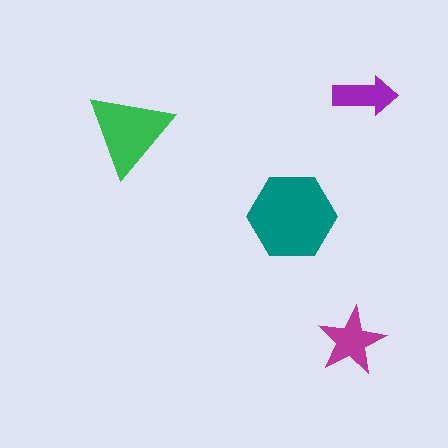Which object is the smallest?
The purple arrow.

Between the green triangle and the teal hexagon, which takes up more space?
The teal hexagon.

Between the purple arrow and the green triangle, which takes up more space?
The green triangle.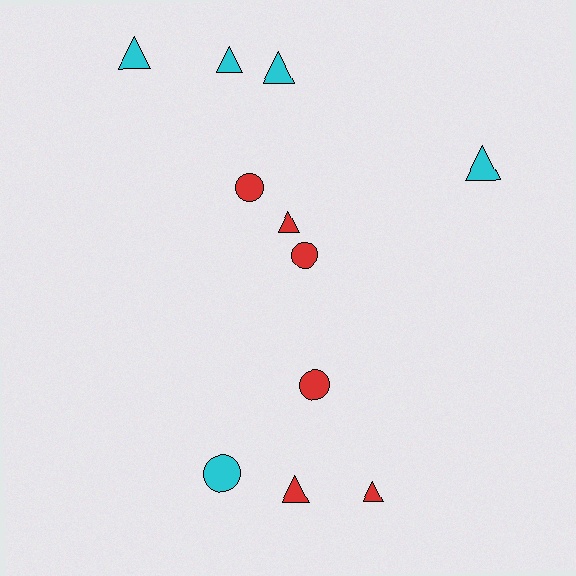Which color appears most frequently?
Red, with 6 objects.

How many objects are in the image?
There are 11 objects.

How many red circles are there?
There are 3 red circles.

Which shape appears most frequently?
Triangle, with 7 objects.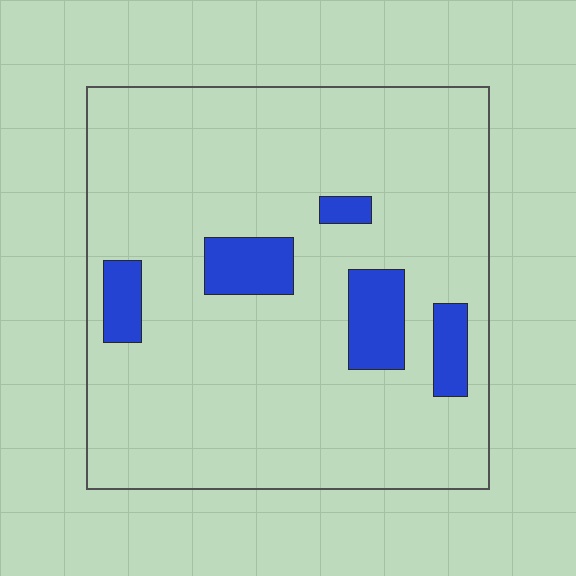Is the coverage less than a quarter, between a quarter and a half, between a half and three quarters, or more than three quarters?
Less than a quarter.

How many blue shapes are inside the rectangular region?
5.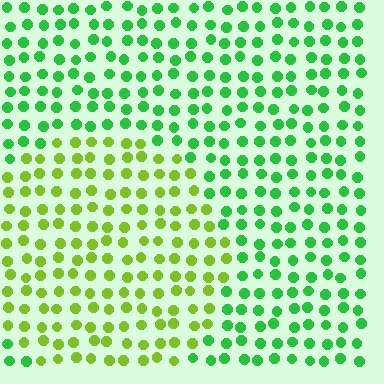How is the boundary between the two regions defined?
The boundary is defined purely by a slight shift in hue (about 43 degrees). Spacing, size, and orientation are identical on both sides.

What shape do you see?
I see a circle.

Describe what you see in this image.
The image is filled with small green elements in a uniform arrangement. A circle-shaped region is visible where the elements are tinted to a slightly different hue, forming a subtle color boundary.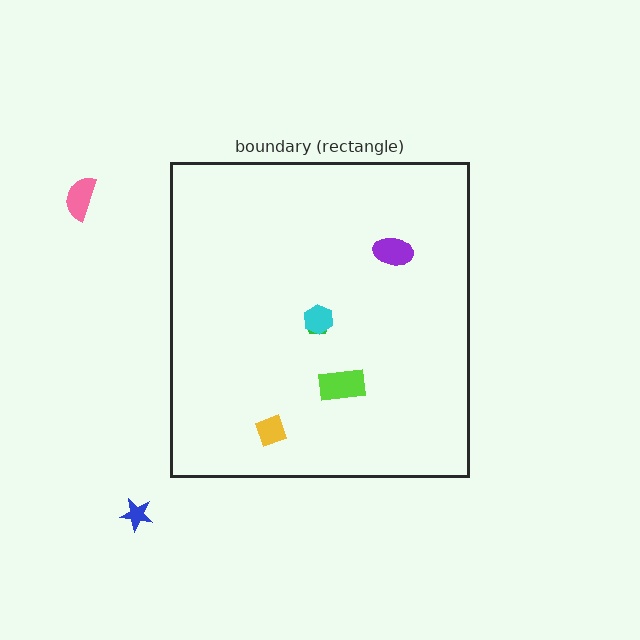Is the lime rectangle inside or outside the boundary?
Inside.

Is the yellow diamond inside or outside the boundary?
Inside.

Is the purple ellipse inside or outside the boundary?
Inside.